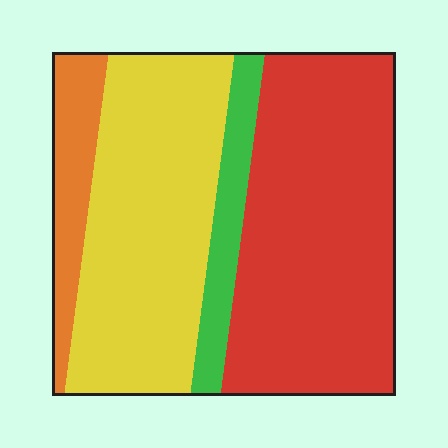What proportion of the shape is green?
Green covers roughly 10% of the shape.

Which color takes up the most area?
Red, at roughly 45%.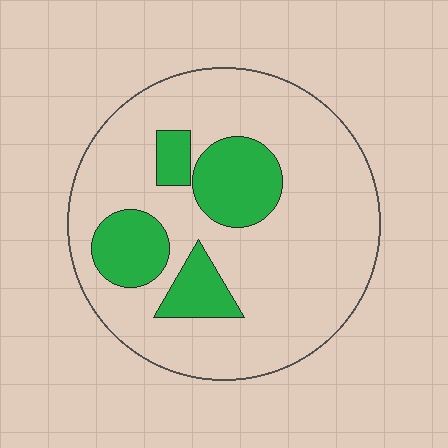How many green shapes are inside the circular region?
4.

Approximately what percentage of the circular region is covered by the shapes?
Approximately 20%.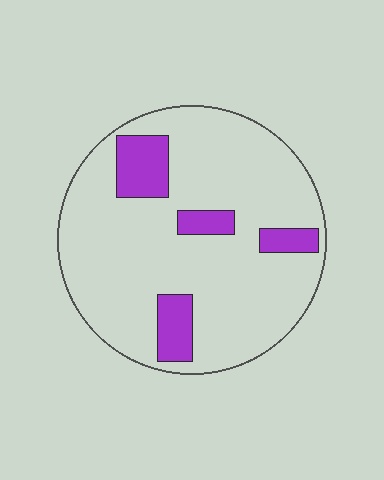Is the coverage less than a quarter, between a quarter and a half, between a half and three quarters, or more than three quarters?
Less than a quarter.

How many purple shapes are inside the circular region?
4.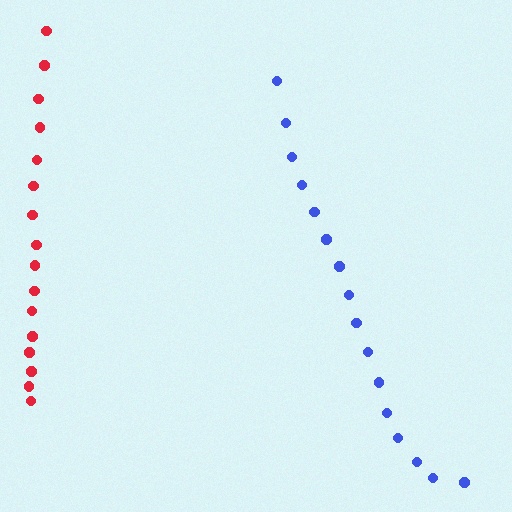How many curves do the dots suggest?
There are 2 distinct paths.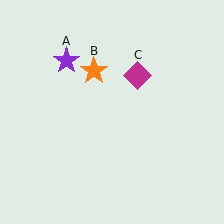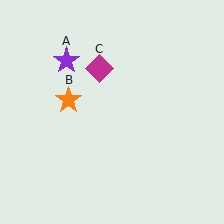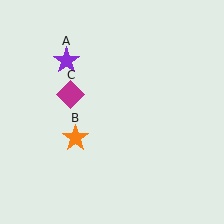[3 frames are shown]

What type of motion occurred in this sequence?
The orange star (object B), magenta diamond (object C) rotated counterclockwise around the center of the scene.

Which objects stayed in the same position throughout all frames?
Purple star (object A) remained stationary.